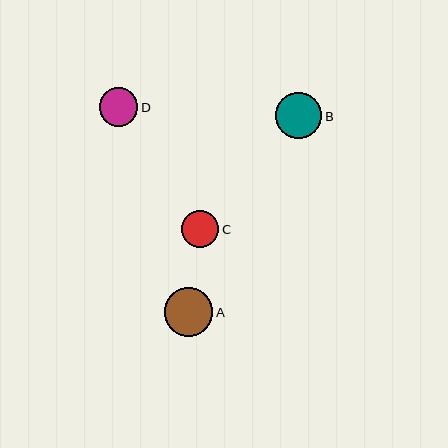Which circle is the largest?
Circle A is the largest with a size of approximately 48 pixels.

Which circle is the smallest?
Circle C is the smallest with a size of approximately 37 pixels.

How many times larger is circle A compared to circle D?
Circle A is approximately 1.3 times the size of circle D.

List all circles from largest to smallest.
From largest to smallest: A, B, D, C.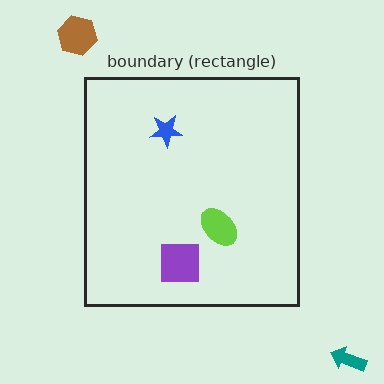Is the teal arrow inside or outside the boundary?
Outside.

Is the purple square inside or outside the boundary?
Inside.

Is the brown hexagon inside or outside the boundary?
Outside.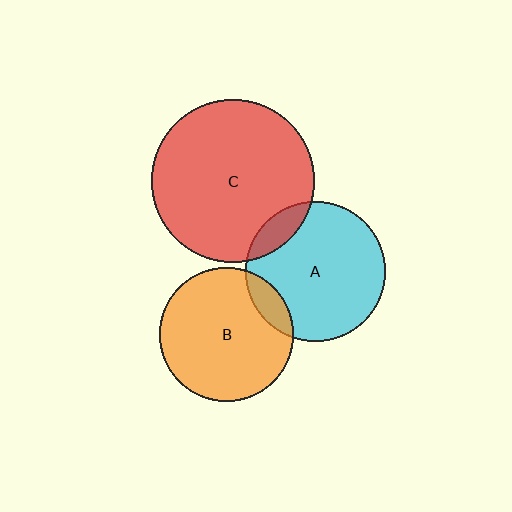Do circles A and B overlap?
Yes.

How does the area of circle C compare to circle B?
Approximately 1.5 times.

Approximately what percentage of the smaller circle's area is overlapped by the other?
Approximately 10%.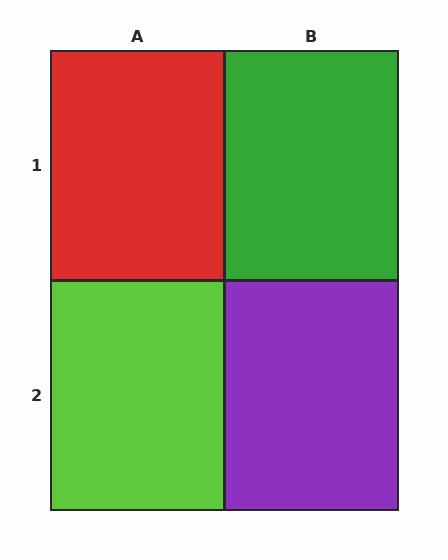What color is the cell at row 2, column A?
Lime.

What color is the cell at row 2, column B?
Purple.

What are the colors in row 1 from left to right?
Red, green.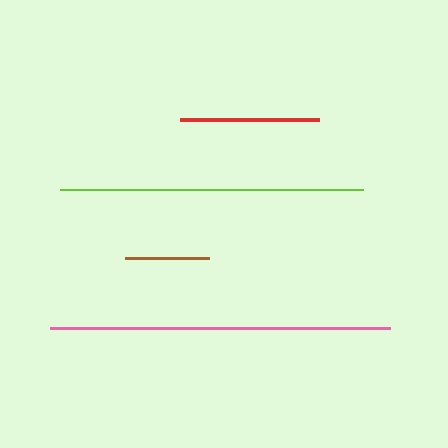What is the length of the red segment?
The red segment is approximately 140 pixels long.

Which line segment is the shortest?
The brown line is the shortest at approximately 84 pixels.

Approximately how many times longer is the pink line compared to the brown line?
The pink line is approximately 4.1 times the length of the brown line.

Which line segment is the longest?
The pink line is the longest at approximately 339 pixels.